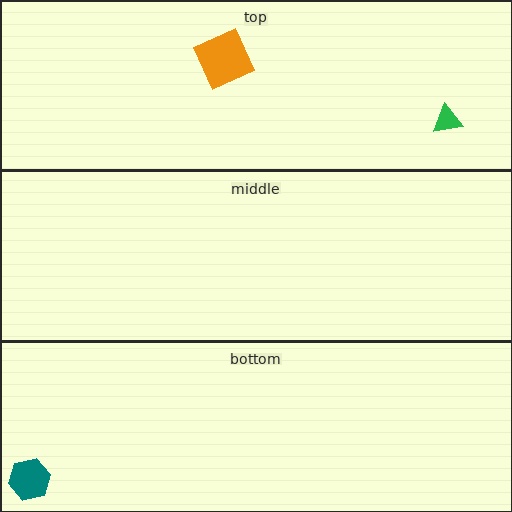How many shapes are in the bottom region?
1.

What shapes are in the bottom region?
The teal hexagon.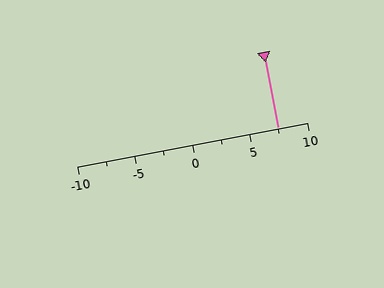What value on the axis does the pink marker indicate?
The marker indicates approximately 7.5.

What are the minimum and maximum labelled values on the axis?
The axis runs from -10 to 10.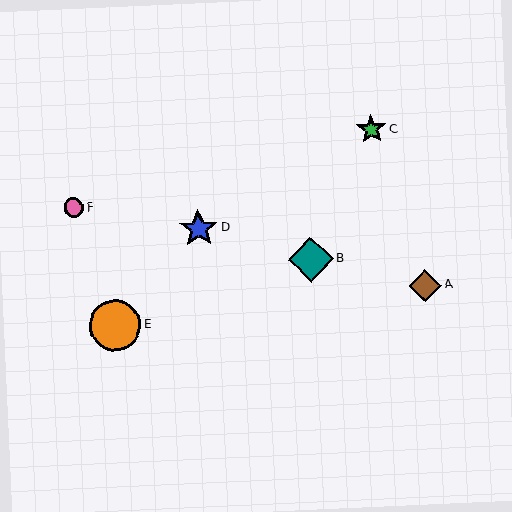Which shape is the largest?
The orange circle (labeled E) is the largest.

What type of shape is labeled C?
Shape C is a green star.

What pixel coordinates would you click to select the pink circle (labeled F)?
Click at (74, 208) to select the pink circle F.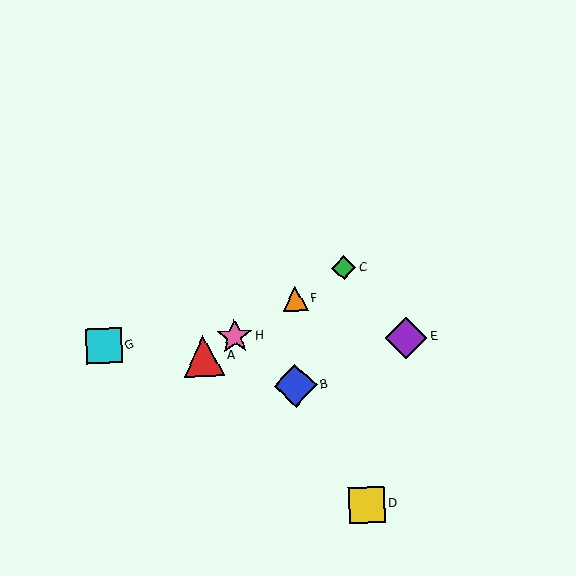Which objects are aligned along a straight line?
Objects A, C, F, H are aligned along a straight line.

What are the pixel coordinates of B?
Object B is at (295, 386).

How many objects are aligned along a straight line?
4 objects (A, C, F, H) are aligned along a straight line.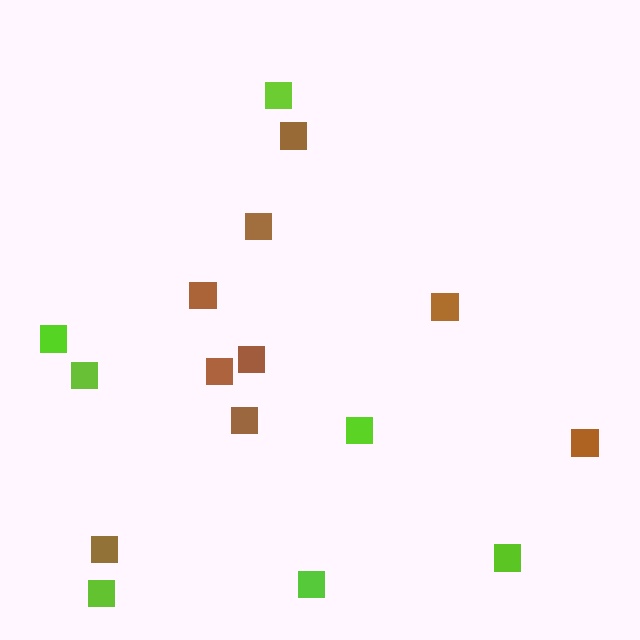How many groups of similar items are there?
There are 2 groups: one group of brown squares (9) and one group of lime squares (7).